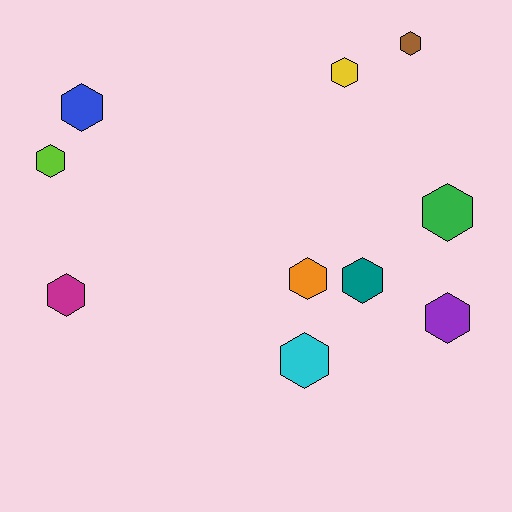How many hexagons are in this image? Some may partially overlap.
There are 10 hexagons.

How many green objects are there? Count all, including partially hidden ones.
There is 1 green object.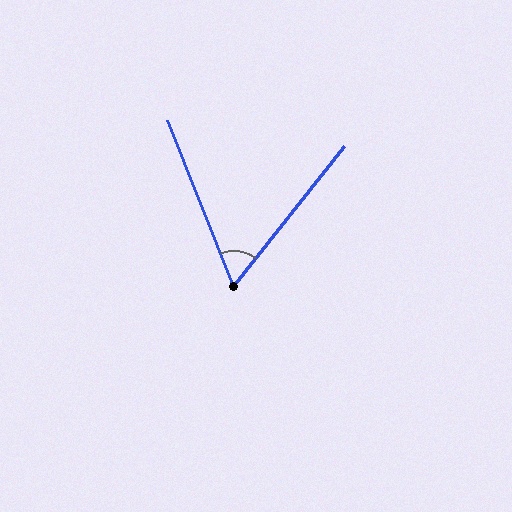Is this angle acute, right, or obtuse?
It is acute.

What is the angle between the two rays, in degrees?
Approximately 60 degrees.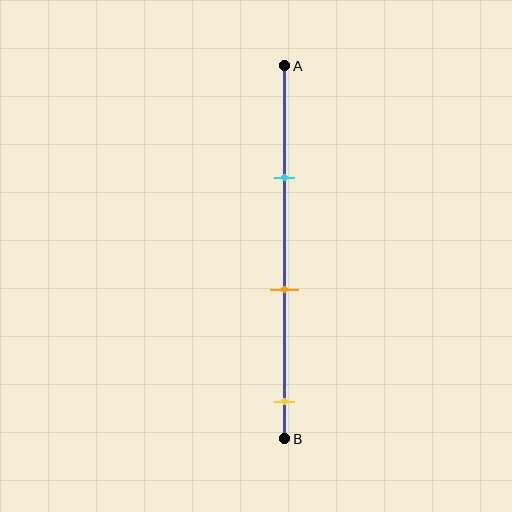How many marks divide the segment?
There are 3 marks dividing the segment.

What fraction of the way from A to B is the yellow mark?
The yellow mark is approximately 90% (0.9) of the way from A to B.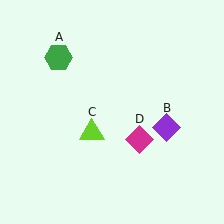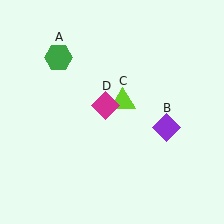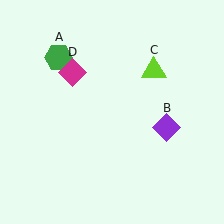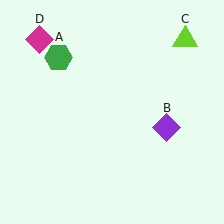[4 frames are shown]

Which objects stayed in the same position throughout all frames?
Green hexagon (object A) and purple diamond (object B) remained stationary.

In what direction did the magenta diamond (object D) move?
The magenta diamond (object D) moved up and to the left.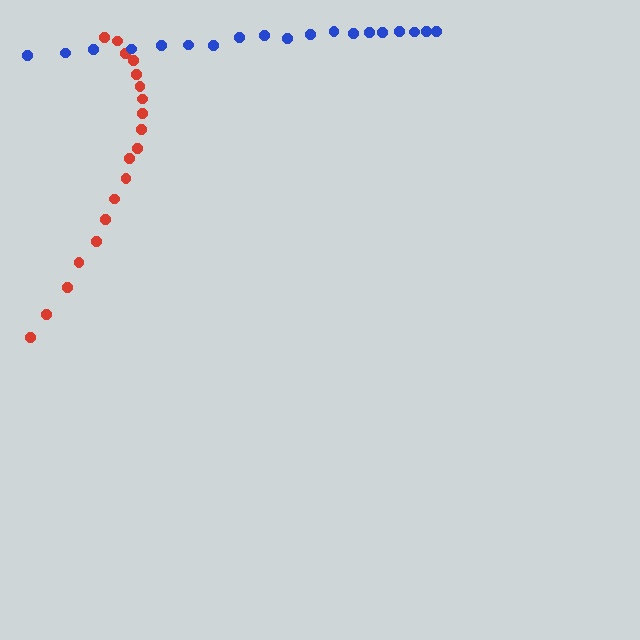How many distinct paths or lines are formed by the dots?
There are 2 distinct paths.